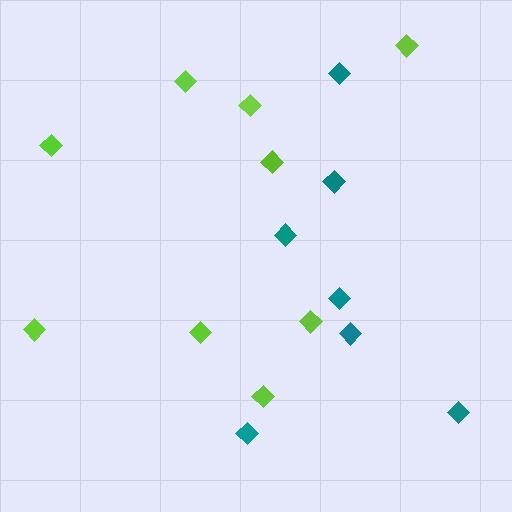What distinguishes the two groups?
There are 2 groups: one group of lime diamonds (9) and one group of teal diamonds (7).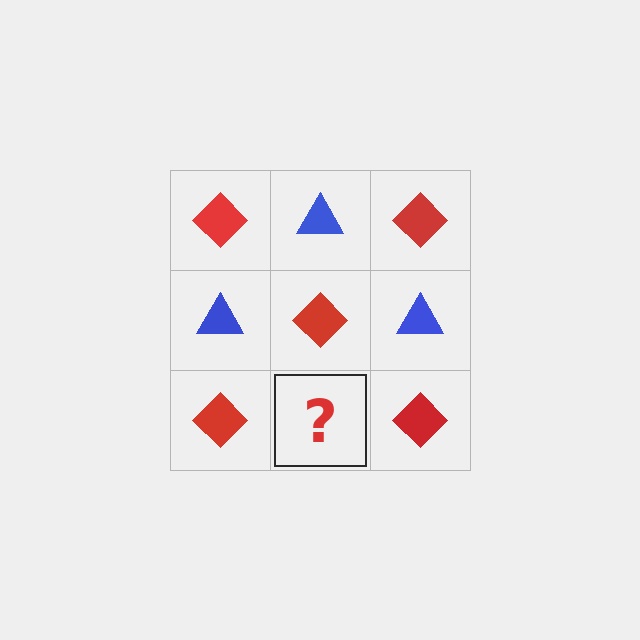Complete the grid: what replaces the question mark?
The question mark should be replaced with a blue triangle.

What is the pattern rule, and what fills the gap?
The rule is that it alternates red diamond and blue triangle in a checkerboard pattern. The gap should be filled with a blue triangle.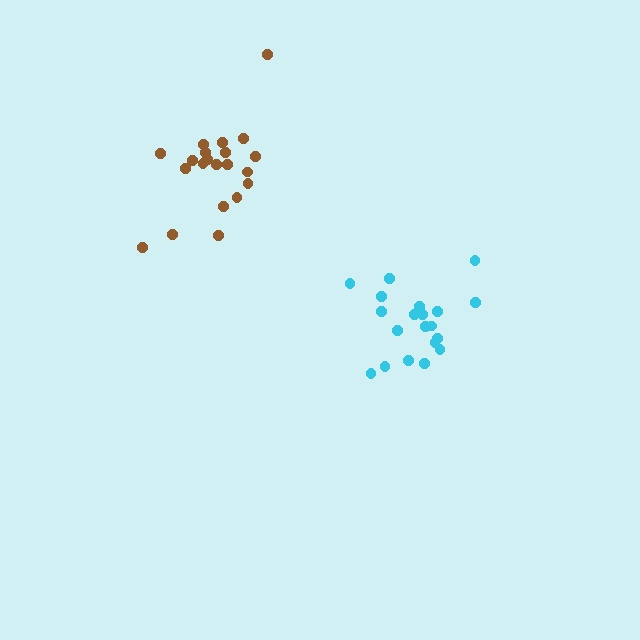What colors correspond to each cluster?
The clusters are colored: brown, cyan.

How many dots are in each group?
Group 1: 21 dots, Group 2: 20 dots (41 total).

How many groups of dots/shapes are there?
There are 2 groups.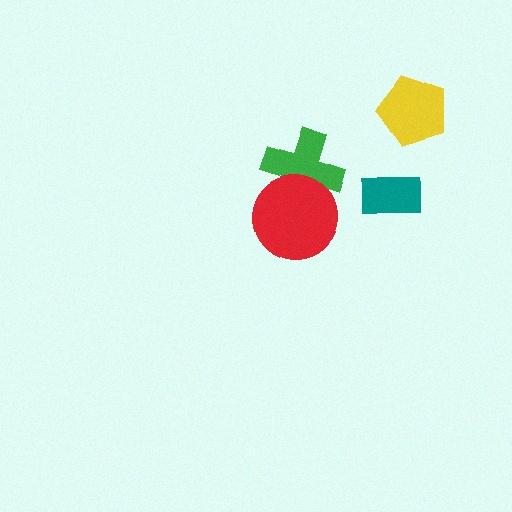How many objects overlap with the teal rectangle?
0 objects overlap with the teal rectangle.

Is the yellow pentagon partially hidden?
No, no other shape covers it.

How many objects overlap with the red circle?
1 object overlaps with the red circle.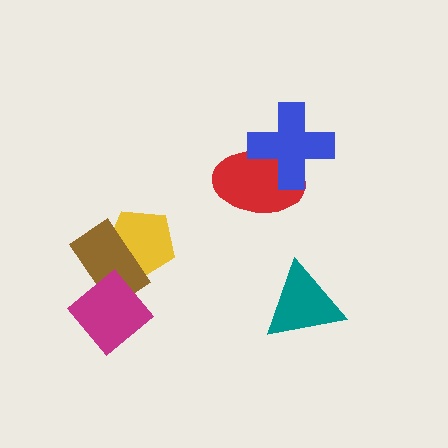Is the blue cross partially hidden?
No, no other shape covers it.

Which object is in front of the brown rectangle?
The magenta diamond is in front of the brown rectangle.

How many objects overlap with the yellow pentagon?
1 object overlaps with the yellow pentagon.